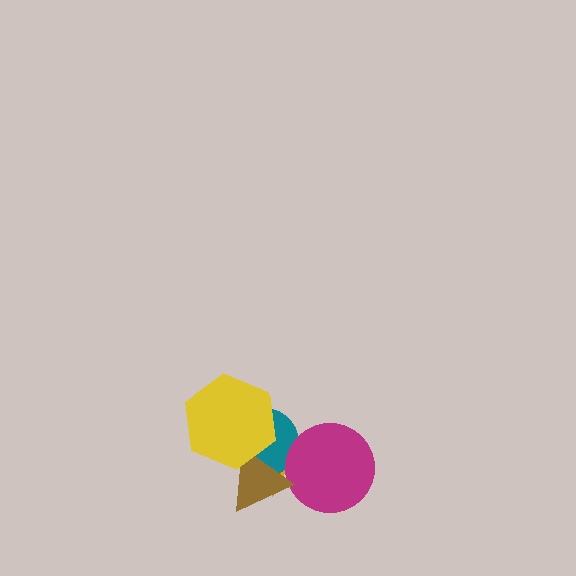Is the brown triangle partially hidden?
Yes, it is partially covered by another shape.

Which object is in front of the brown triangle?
The yellow hexagon is in front of the brown triangle.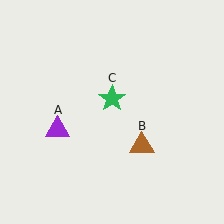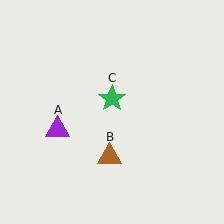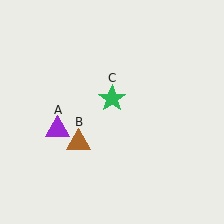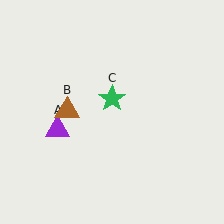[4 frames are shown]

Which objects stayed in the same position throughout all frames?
Purple triangle (object A) and green star (object C) remained stationary.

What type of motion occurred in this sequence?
The brown triangle (object B) rotated clockwise around the center of the scene.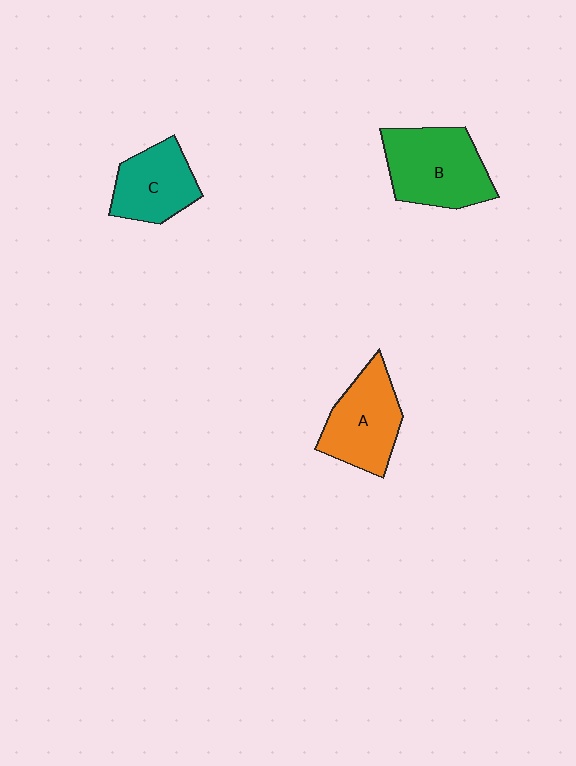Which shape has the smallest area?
Shape C (teal).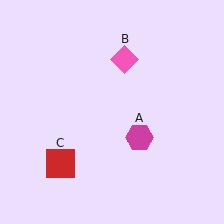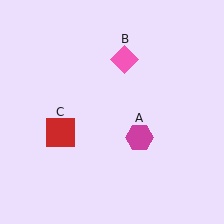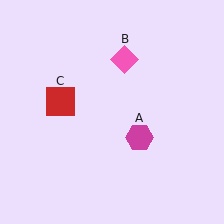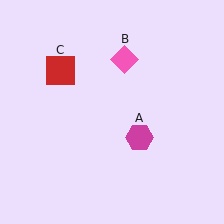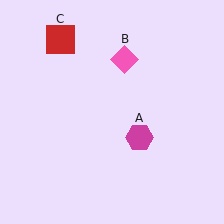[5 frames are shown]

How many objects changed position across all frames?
1 object changed position: red square (object C).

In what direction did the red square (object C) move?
The red square (object C) moved up.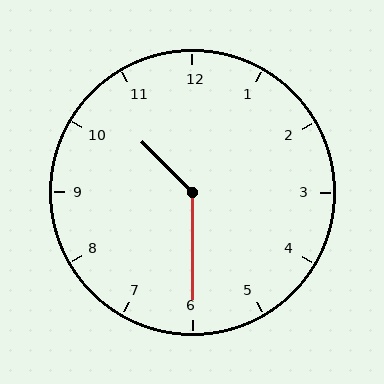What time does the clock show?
10:30.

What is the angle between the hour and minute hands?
Approximately 135 degrees.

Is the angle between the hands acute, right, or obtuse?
It is obtuse.